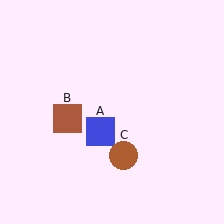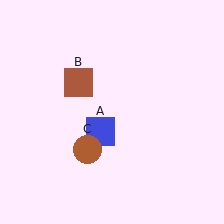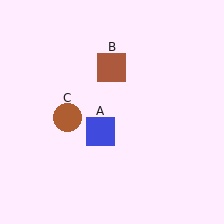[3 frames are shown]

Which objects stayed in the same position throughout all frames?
Blue square (object A) remained stationary.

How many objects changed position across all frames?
2 objects changed position: brown square (object B), brown circle (object C).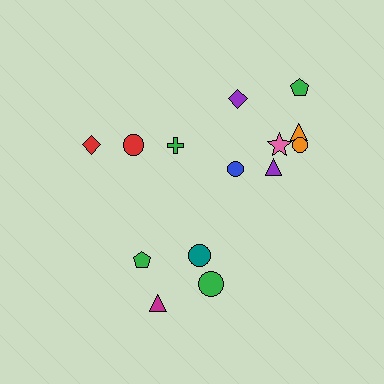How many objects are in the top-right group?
There are 7 objects.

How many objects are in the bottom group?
There are 4 objects.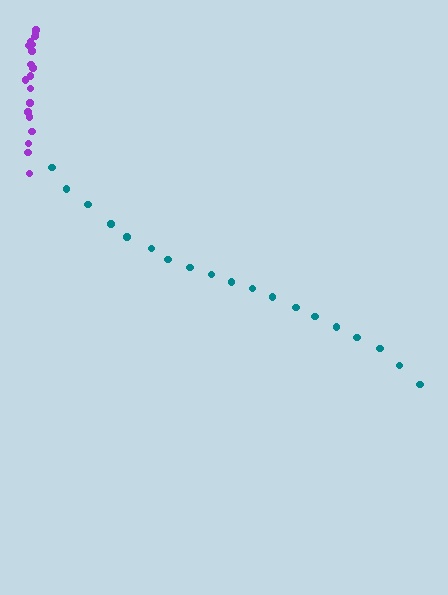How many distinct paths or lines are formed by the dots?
There are 2 distinct paths.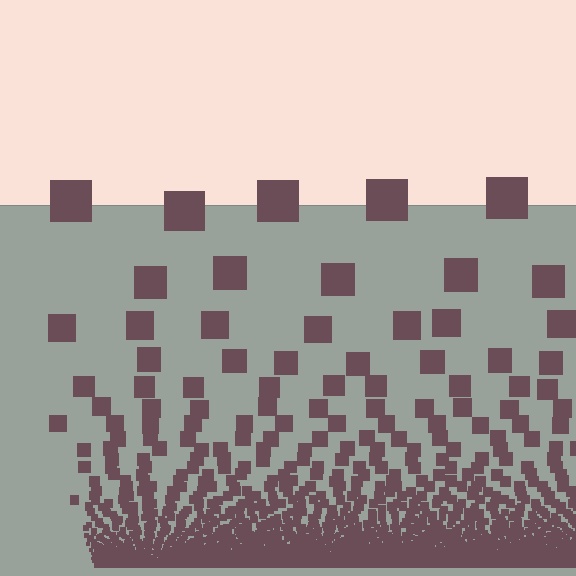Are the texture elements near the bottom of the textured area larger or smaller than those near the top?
Smaller. The gradient is inverted — elements near the bottom are smaller and denser.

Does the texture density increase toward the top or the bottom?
Density increases toward the bottom.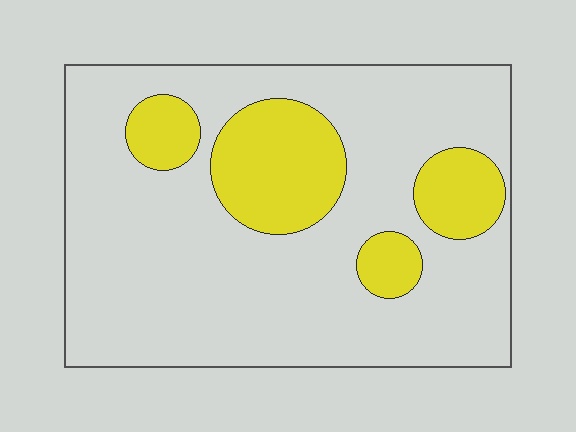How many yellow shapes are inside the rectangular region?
4.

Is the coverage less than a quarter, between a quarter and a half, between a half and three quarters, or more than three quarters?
Less than a quarter.